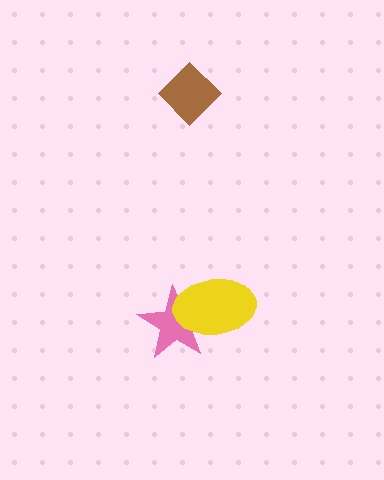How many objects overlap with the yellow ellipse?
1 object overlaps with the yellow ellipse.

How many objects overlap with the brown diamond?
0 objects overlap with the brown diamond.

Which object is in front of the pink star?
The yellow ellipse is in front of the pink star.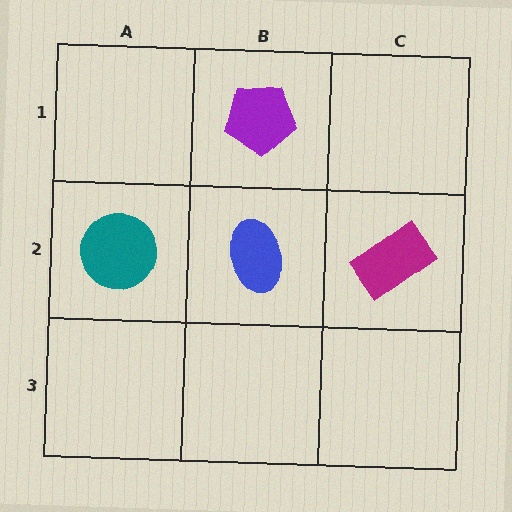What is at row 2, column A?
A teal circle.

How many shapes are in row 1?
1 shape.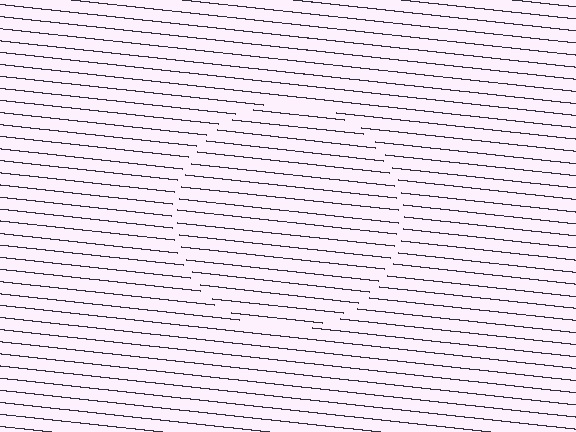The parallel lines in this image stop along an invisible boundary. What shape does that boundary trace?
An illusory circle. The interior of the shape contains the same grating, shifted by half a period — the contour is defined by the phase discontinuity where line-ends from the inner and outer gratings abut.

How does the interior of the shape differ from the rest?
The interior of the shape contains the same grating, shifted by half a period — the contour is defined by the phase discontinuity where line-ends from the inner and outer gratings abut.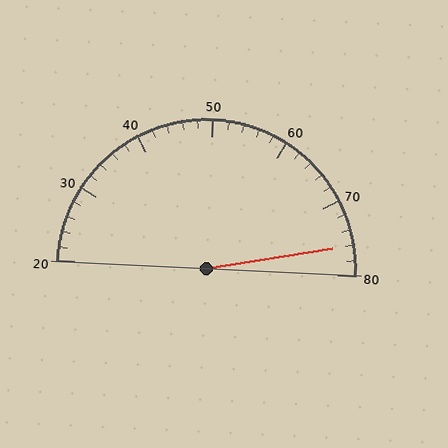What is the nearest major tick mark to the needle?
The nearest major tick mark is 80.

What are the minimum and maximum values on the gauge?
The gauge ranges from 20 to 80.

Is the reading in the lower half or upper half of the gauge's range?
The reading is in the upper half of the range (20 to 80).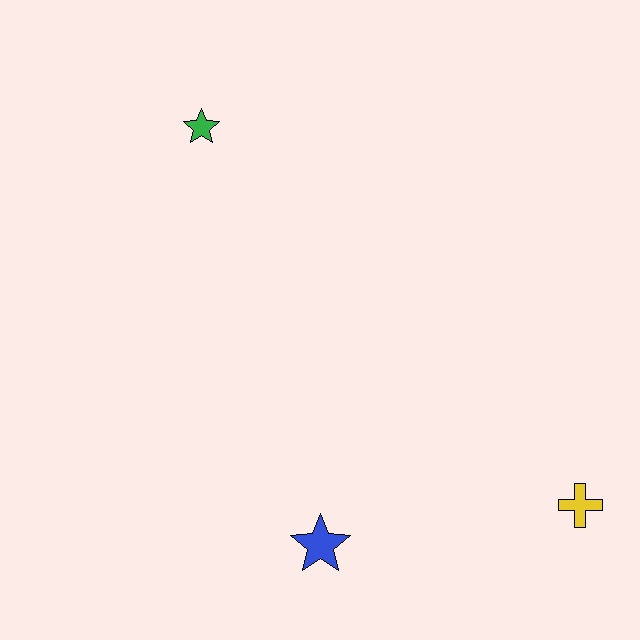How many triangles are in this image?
There are no triangles.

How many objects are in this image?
There are 3 objects.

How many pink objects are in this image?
There are no pink objects.